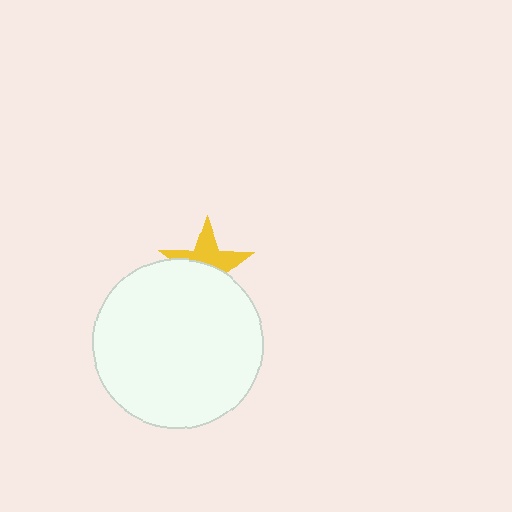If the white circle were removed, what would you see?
You would see the complete yellow star.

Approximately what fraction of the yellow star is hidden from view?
Roughly 52% of the yellow star is hidden behind the white circle.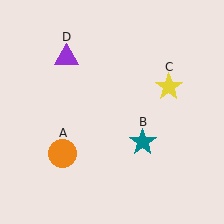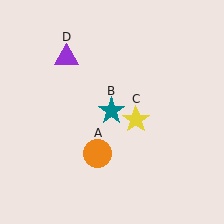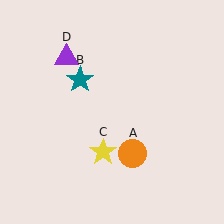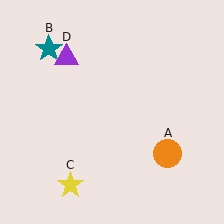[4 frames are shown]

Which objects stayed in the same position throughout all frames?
Purple triangle (object D) remained stationary.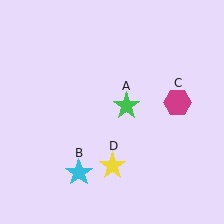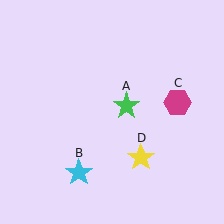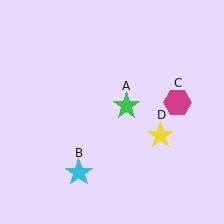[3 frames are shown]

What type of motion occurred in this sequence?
The yellow star (object D) rotated counterclockwise around the center of the scene.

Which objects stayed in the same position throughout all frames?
Green star (object A) and cyan star (object B) and magenta hexagon (object C) remained stationary.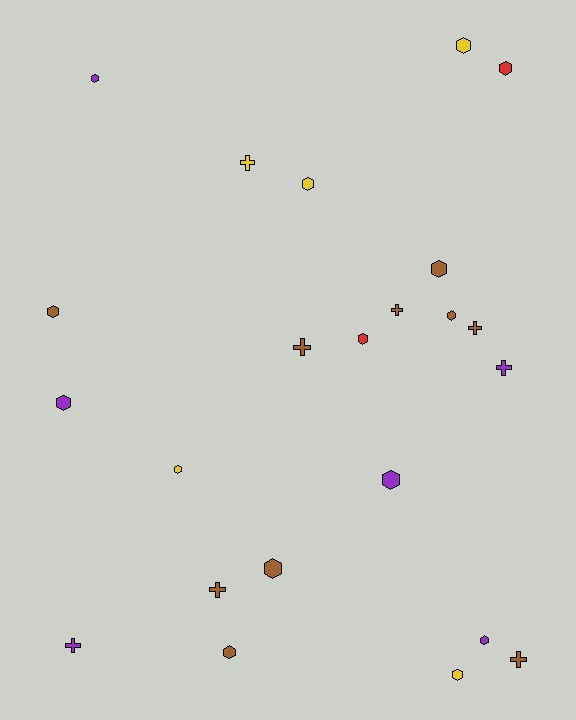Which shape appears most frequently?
Hexagon, with 15 objects.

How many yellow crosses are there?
There is 1 yellow cross.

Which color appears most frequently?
Brown, with 10 objects.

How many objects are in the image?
There are 23 objects.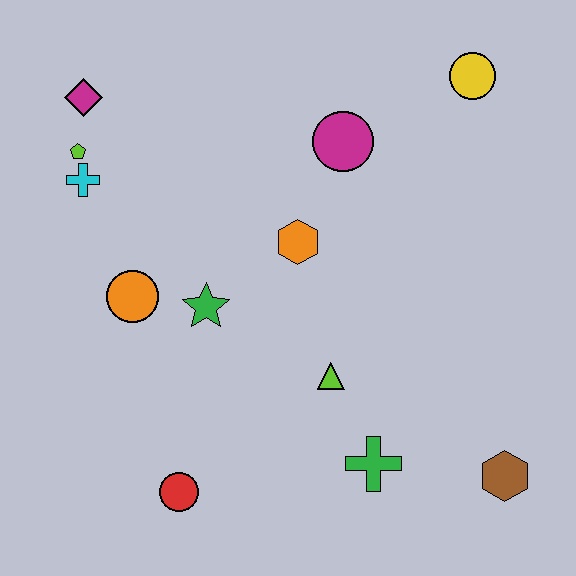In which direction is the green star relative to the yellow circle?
The green star is to the left of the yellow circle.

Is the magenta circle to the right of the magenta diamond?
Yes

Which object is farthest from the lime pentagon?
The brown hexagon is farthest from the lime pentagon.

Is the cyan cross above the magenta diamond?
No